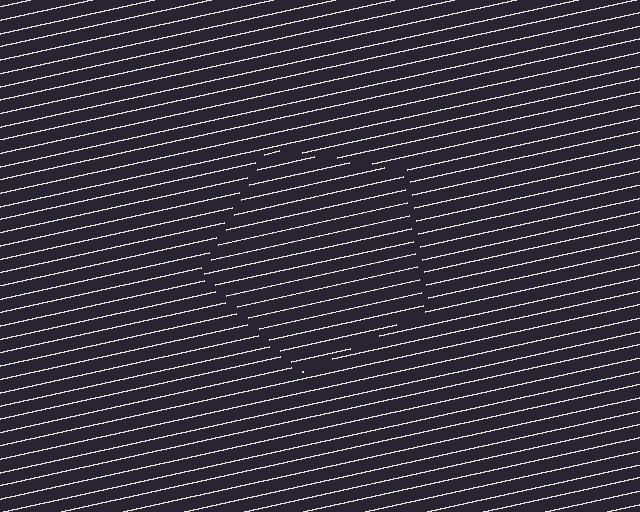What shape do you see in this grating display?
An illusory pentagon. The interior of the shape contains the same grating, shifted by half a period — the contour is defined by the phase discontinuity where line-ends from the inner and outer gratings abut.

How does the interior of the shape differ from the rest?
The interior of the shape contains the same grating, shifted by half a period — the contour is defined by the phase discontinuity where line-ends from the inner and outer gratings abut.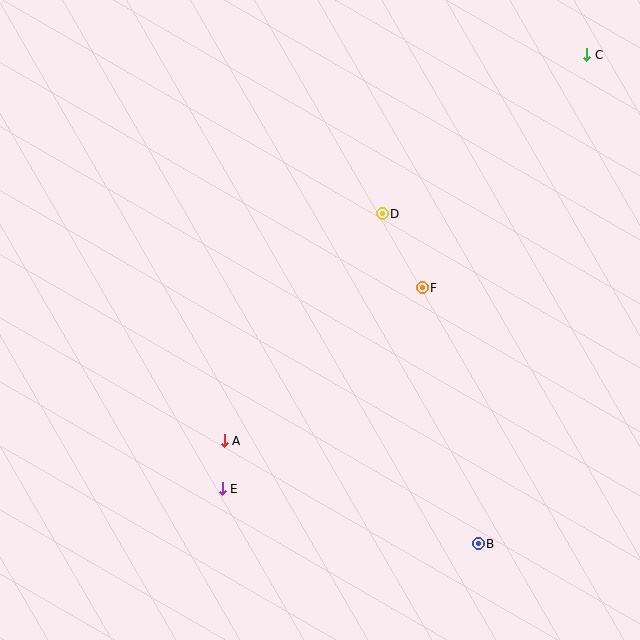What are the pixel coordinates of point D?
Point D is at (382, 214).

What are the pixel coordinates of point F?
Point F is at (422, 288).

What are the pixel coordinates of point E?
Point E is at (222, 489).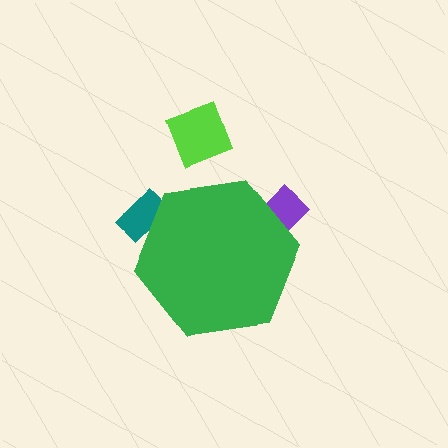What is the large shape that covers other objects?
A green hexagon.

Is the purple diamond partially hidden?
Yes, the purple diamond is partially hidden behind the green hexagon.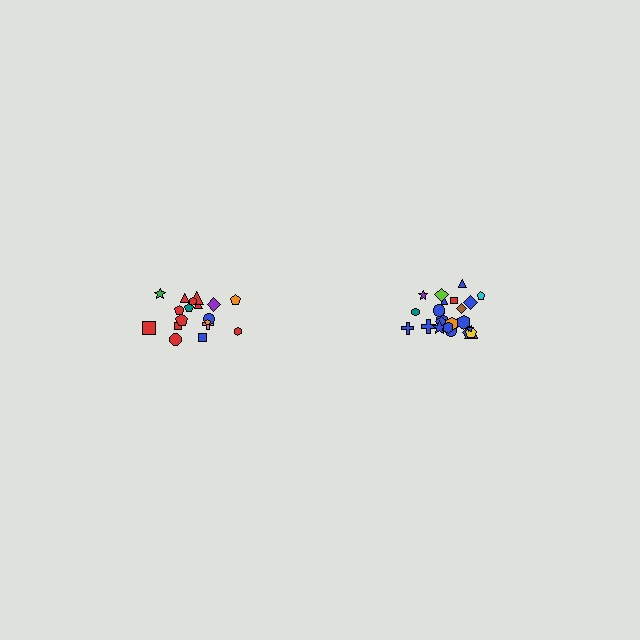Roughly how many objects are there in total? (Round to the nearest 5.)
Roughly 45 objects in total.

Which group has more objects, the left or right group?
The right group.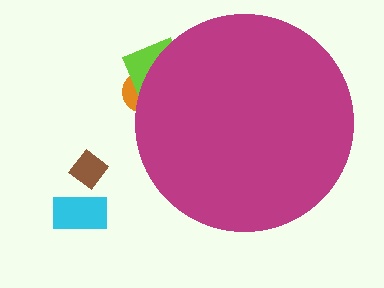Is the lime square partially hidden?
Yes, the lime square is partially hidden behind the magenta circle.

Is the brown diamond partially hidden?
No, the brown diamond is fully visible.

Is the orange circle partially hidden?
Yes, the orange circle is partially hidden behind the magenta circle.